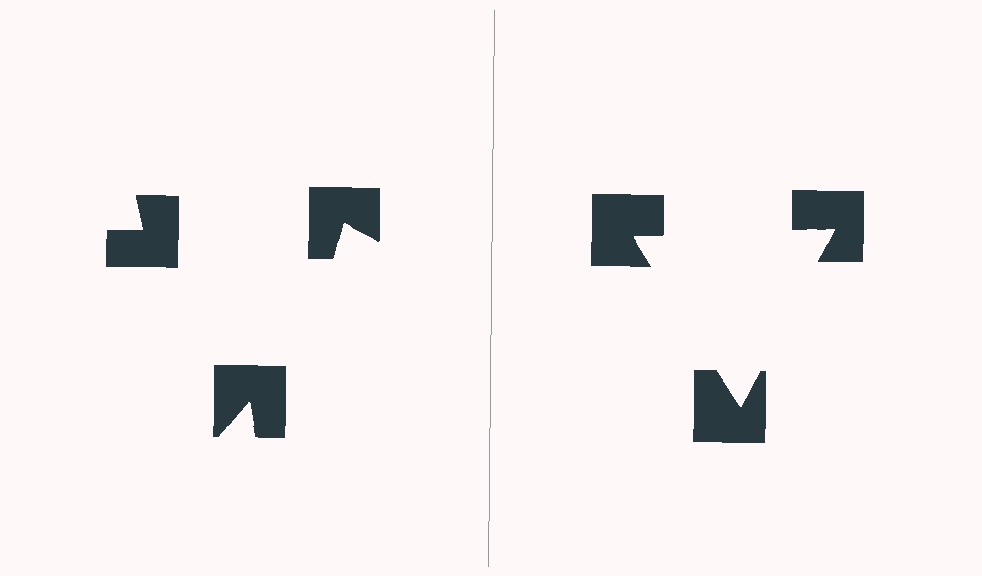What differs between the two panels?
The notched squares are positioned identically on both sides; only the wedge orientations differ. On the right they align to a triangle; on the left they are misaligned.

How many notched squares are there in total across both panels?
6 — 3 on each side.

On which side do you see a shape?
An illusory triangle appears on the right side. On the left side the wedge cuts are rotated, so no coherent shape forms.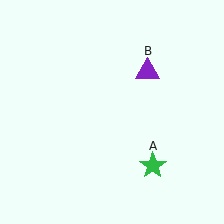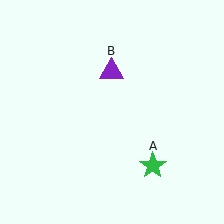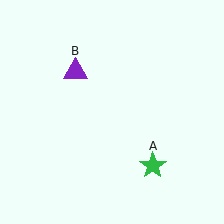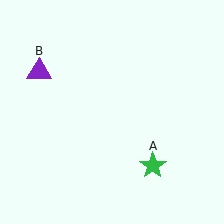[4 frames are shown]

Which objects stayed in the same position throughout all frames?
Green star (object A) remained stationary.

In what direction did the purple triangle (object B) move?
The purple triangle (object B) moved left.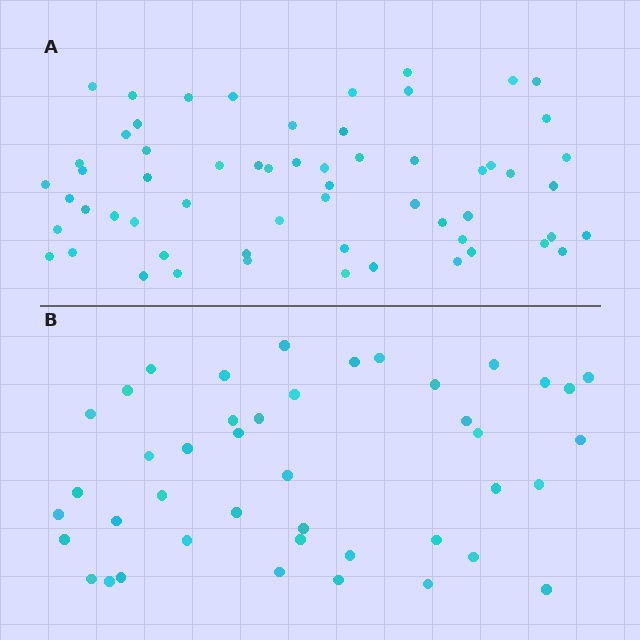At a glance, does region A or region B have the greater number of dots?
Region A (the top region) has more dots.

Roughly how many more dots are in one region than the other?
Region A has approximately 15 more dots than region B.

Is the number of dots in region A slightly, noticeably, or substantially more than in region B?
Region A has noticeably more, but not dramatically so. The ratio is roughly 1.4 to 1.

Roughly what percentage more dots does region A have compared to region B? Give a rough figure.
About 40% more.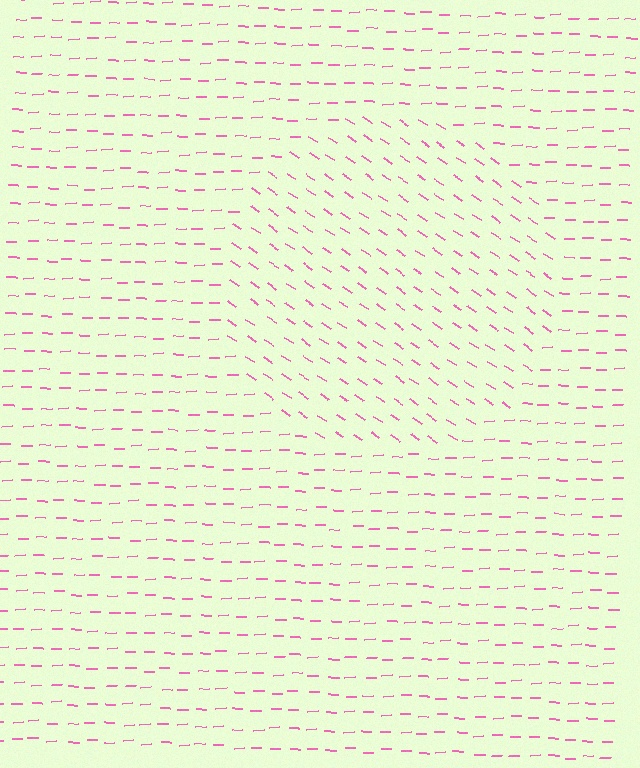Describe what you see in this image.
The image is filled with small pink line segments. A circle region in the image has lines oriented differently from the surrounding lines, creating a visible texture boundary.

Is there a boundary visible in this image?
Yes, there is a texture boundary formed by a change in line orientation.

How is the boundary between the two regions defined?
The boundary is defined purely by a change in line orientation (approximately 35 degrees difference). All lines are the same color and thickness.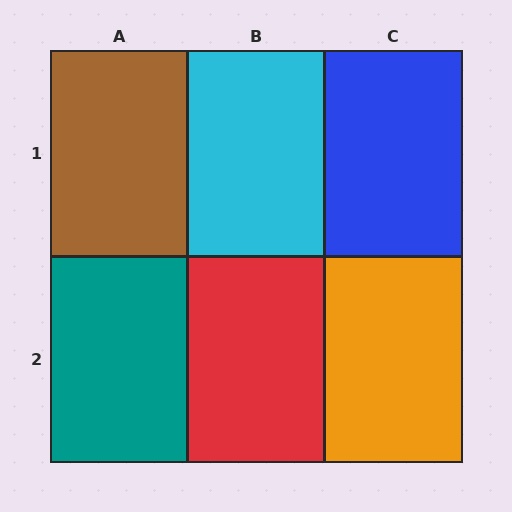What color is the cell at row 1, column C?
Blue.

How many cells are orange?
1 cell is orange.